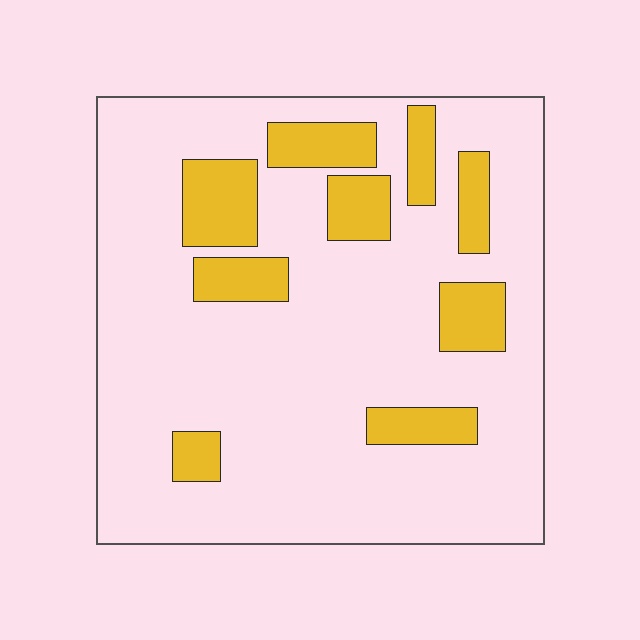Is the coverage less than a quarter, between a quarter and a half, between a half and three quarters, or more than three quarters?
Less than a quarter.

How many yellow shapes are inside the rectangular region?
9.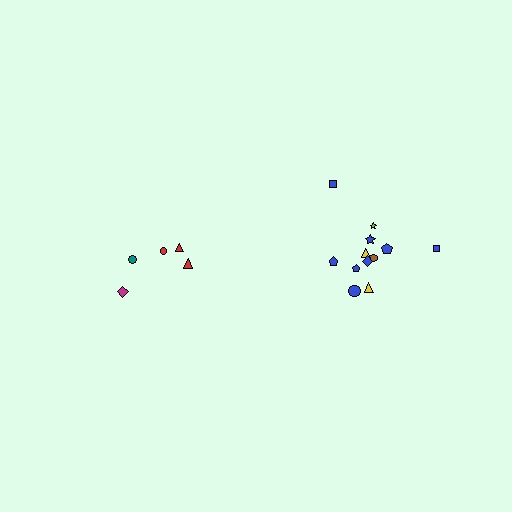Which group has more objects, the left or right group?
The right group.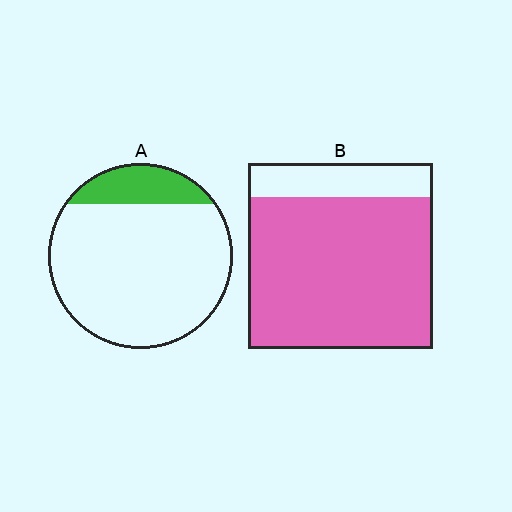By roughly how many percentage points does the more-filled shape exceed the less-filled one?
By roughly 65 percentage points (B over A).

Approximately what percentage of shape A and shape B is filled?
A is approximately 15% and B is approximately 80%.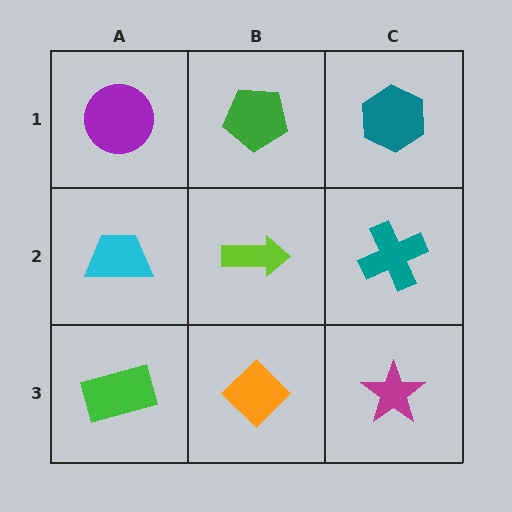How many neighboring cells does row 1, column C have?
2.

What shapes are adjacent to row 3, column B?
A lime arrow (row 2, column B), a green rectangle (row 3, column A), a magenta star (row 3, column C).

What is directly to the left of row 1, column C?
A green pentagon.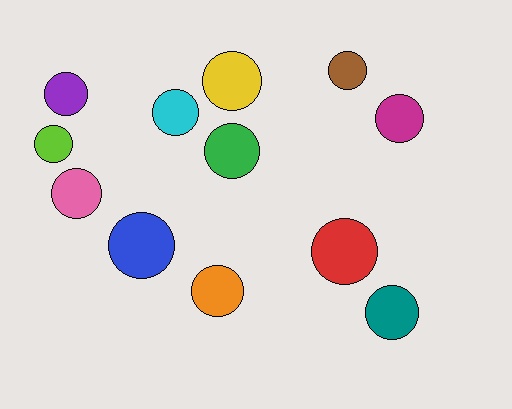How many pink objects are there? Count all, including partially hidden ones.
There is 1 pink object.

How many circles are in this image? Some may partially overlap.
There are 12 circles.